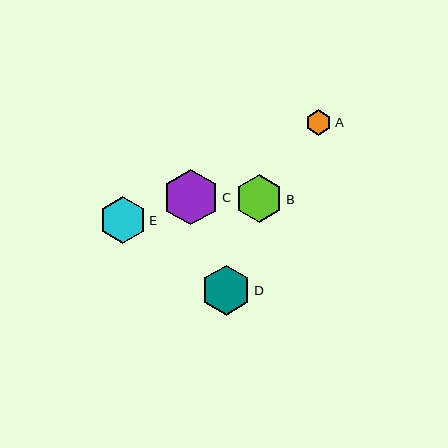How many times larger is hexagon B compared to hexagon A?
Hexagon B is approximately 1.9 times the size of hexagon A.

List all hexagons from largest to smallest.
From largest to smallest: C, D, B, E, A.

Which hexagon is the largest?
Hexagon C is the largest with a size of approximately 56 pixels.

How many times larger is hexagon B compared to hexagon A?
Hexagon B is approximately 1.9 times the size of hexagon A.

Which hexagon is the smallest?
Hexagon A is the smallest with a size of approximately 25 pixels.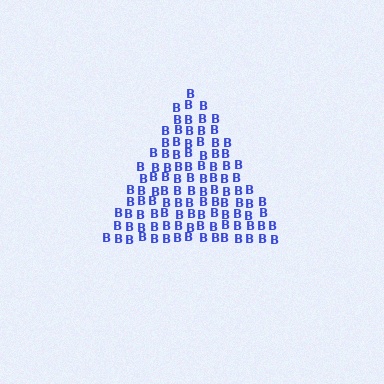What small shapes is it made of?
It is made of small letter B's.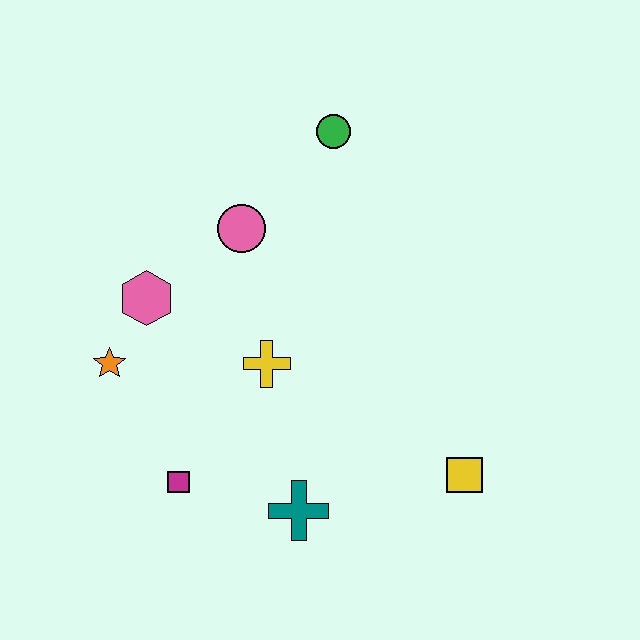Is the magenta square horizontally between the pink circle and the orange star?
Yes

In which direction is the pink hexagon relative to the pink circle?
The pink hexagon is to the left of the pink circle.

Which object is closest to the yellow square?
The teal cross is closest to the yellow square.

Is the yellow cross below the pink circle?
Yes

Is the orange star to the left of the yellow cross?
Yes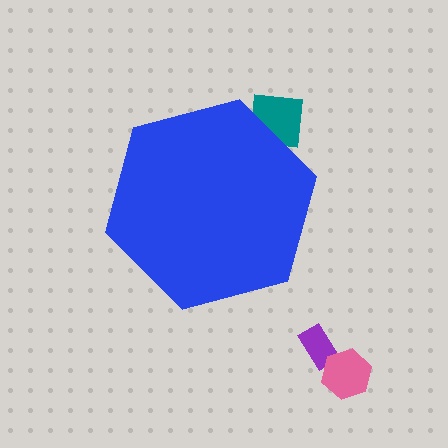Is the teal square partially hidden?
Yes, the teal square is partially hidden behind the blue hexagon.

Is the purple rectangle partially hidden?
No, the purple rectangle is fully visible.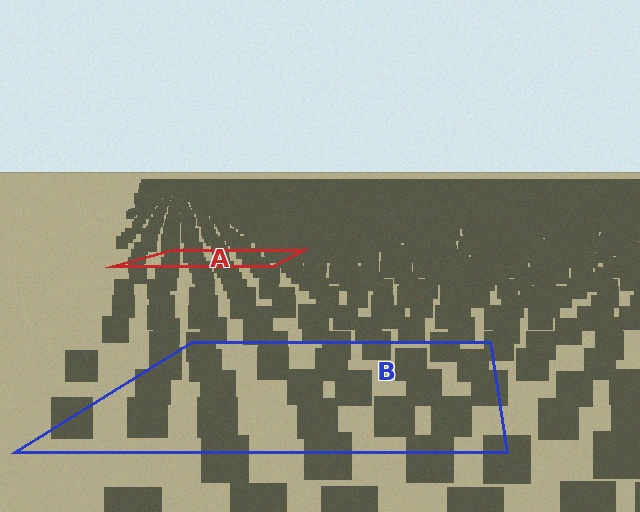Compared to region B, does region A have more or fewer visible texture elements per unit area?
Region A has more texture elements per unit area — they are packed more densely because it is farther away.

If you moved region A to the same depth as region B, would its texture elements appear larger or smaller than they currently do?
They would appear larger. At a closer depth, the same texture elements are projected at a bigger on-screen size.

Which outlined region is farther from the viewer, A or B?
Region A is farther from the viewer — the texture elements inside it appear smaller and more densely packed.